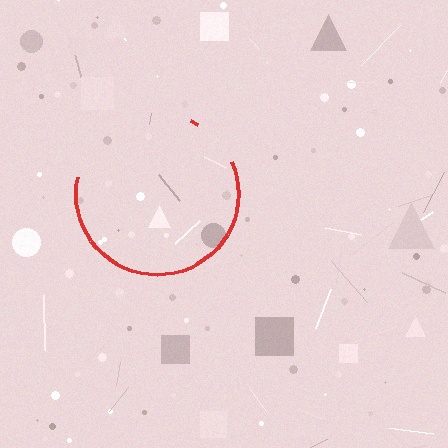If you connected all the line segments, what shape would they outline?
They would outline a circle.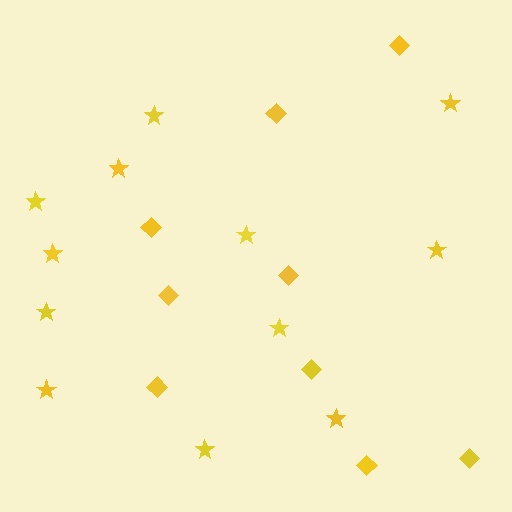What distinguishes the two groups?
There are 2 groups: one group of diamonds (9) and one group of stars (12).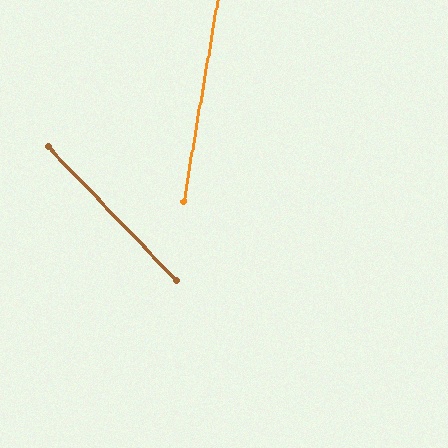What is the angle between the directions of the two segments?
Approximately 53 degrees.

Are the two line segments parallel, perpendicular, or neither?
Neither parallel nor perpendicular — they differ by about 53°.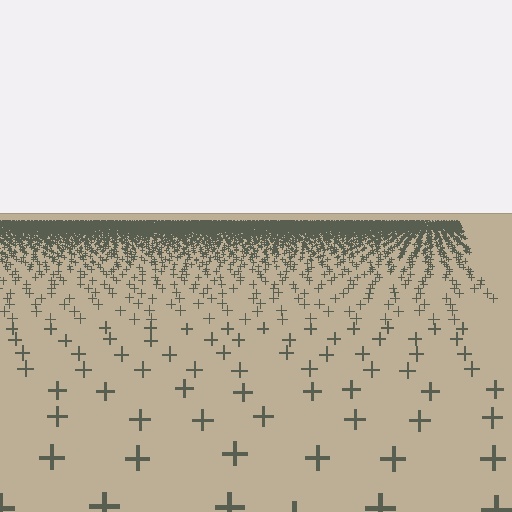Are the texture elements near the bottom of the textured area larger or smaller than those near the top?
Larger. Near the bottom, elements are closer to the viewer and appear at a bigger on-screen size.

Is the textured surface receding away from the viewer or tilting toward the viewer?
The surface is receding away from the viewer. Texture elements get smaller and denser toward the top.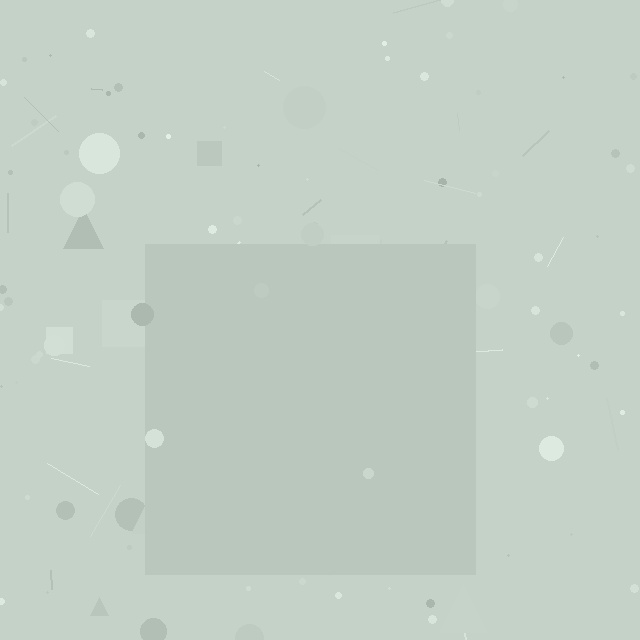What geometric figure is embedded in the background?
A square is embedded in the background.